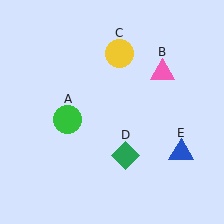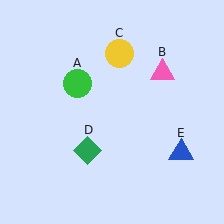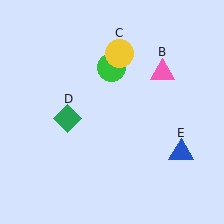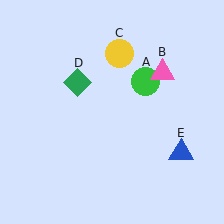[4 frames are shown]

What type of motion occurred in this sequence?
The green circle (object A), green diamond (object D) rotated clockwise around the center of the scene.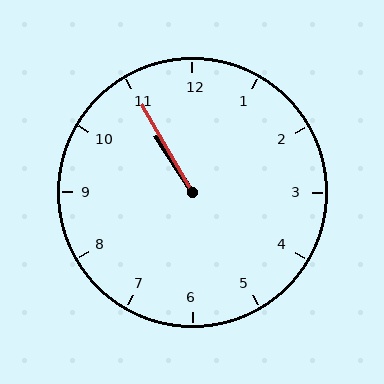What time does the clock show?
10:55.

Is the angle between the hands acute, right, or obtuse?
It is acute.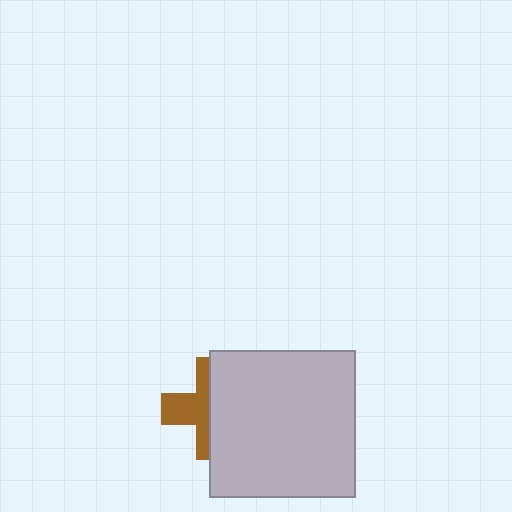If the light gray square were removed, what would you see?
You would see the complete brown cross.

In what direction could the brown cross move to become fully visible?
The brown cross could move left. That would shift it out from behind the light gray square entirely.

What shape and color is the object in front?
The object in front is a light gray square.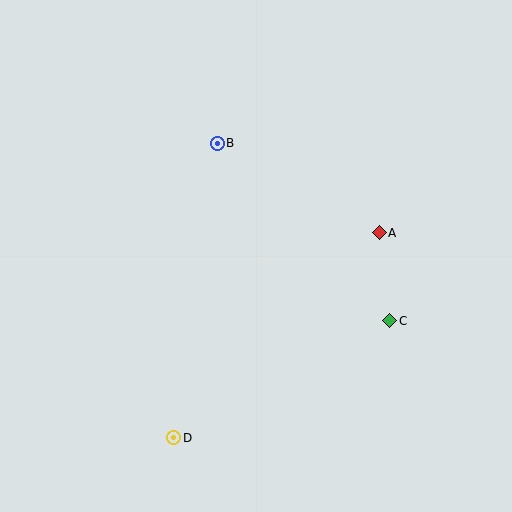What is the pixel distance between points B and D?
The distance between B and D is 298 pixels.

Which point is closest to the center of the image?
Point B at (217, 143) is closest to the center.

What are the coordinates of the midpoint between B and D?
The midpoint between B and D is at (195, 290).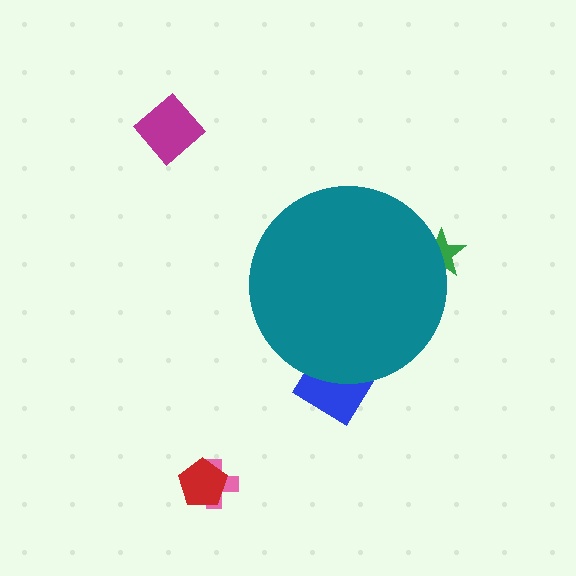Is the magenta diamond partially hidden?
No, the magenta diamond is fully visible.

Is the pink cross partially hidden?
No, the pink cross is fully visible.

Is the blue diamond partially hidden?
Yes, the blue diamond is partially hidden behind the teal circle.